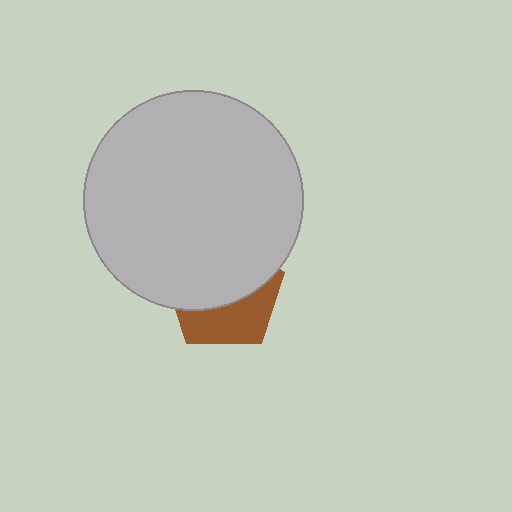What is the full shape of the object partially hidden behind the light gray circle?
The partially hidden object is a brown pentagon.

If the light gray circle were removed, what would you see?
You would see the complete brown pentagon.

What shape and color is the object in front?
The object in front is a light gray circle.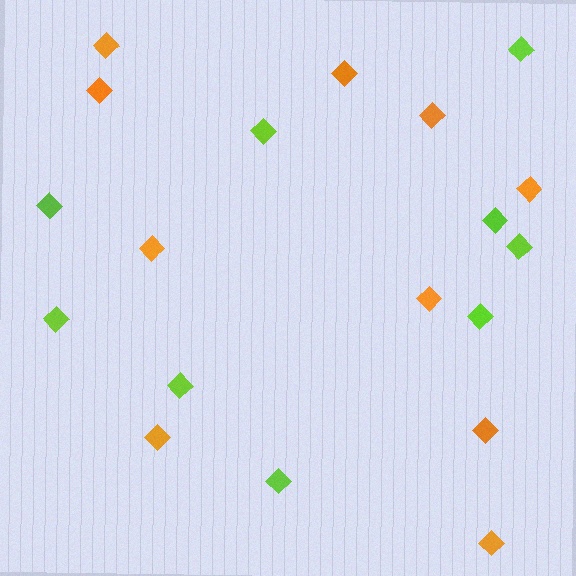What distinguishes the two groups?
There are 2 groups: one group of orange diamonds (10) and one group of lime diamonds (9).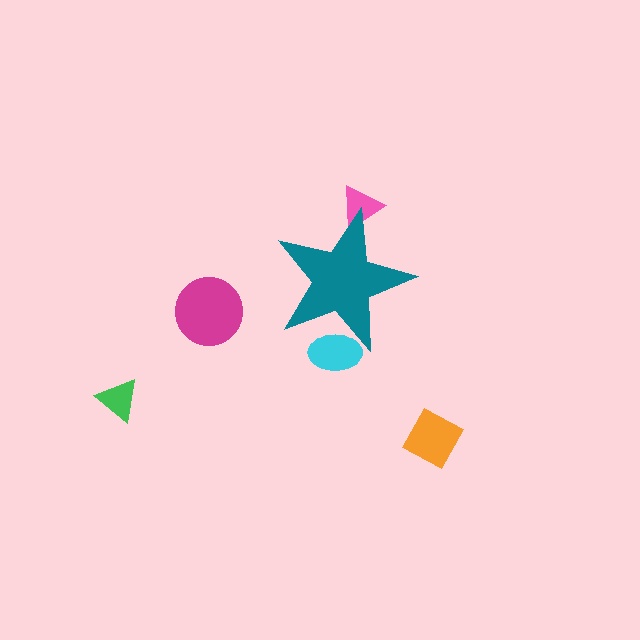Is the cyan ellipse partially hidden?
Yes, the cyan ellipse is partially hidden behind the teal star.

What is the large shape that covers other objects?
A teal star.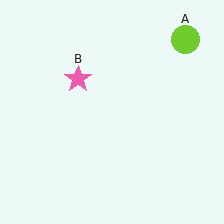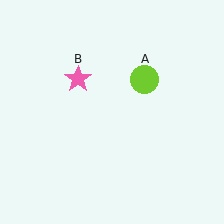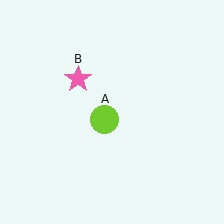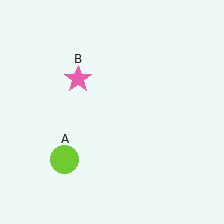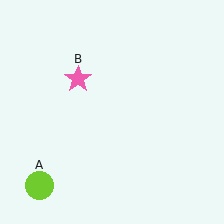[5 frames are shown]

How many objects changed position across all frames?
1 object changed position: lime circle (object A).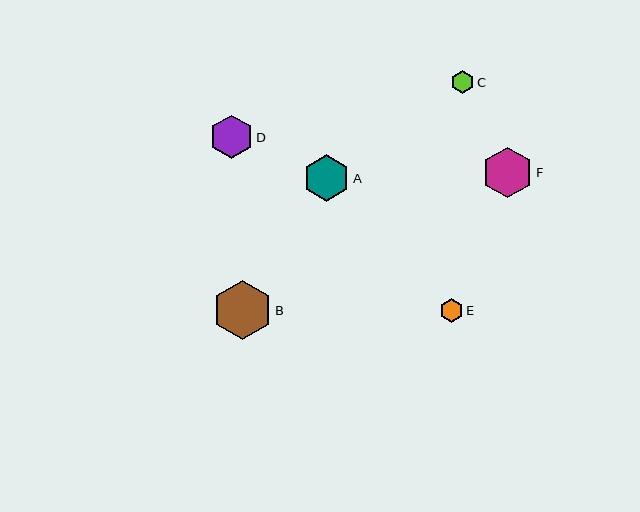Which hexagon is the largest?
Hexagon B is the largest with a size of approximately 59 pixels.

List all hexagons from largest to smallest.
From largest to smallest: B, F, A, D, E, C.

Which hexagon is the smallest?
Hexagon C is the smallest with a size of approximately 23 pixels.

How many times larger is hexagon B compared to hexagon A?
Hexagon B is approximately 1.3 times the size of hexagon A.